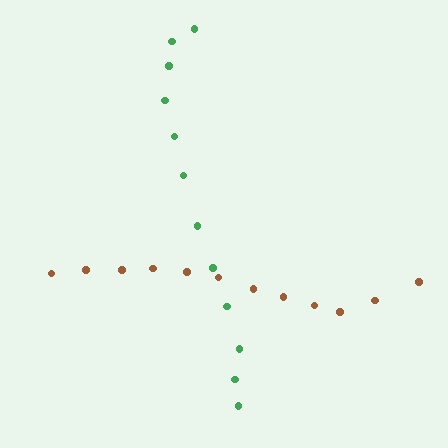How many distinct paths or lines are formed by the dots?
There are 2 distinct paths.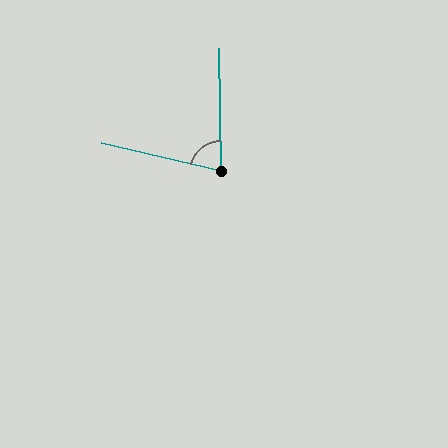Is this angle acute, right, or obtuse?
It is acute.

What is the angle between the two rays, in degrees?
Approximately 76 degrees.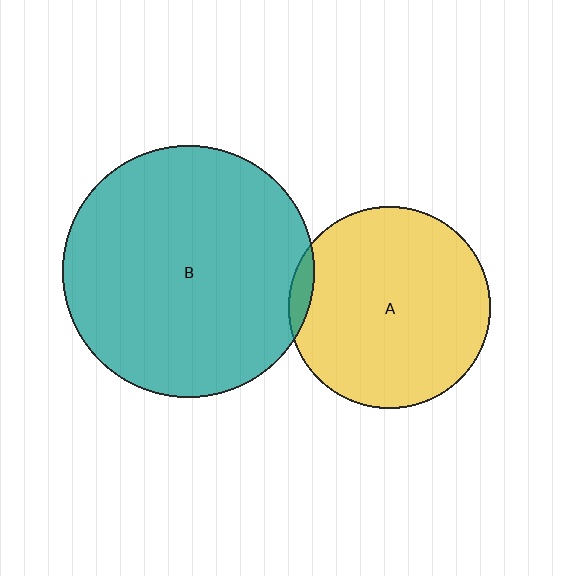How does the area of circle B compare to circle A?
Approximately 1.6 times.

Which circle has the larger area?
Circle B (teal).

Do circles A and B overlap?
Yes.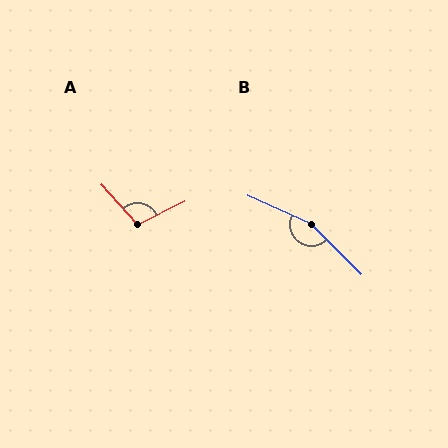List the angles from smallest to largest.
A (105°), B (159°).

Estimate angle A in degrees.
Approximately 105 degrees.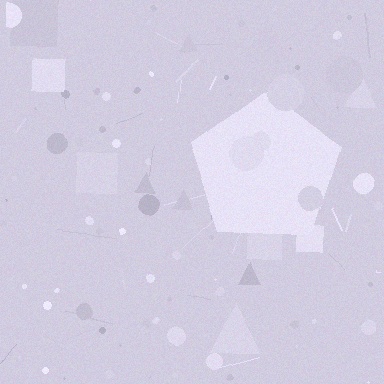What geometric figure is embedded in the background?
A pentagon is embedded in the background.